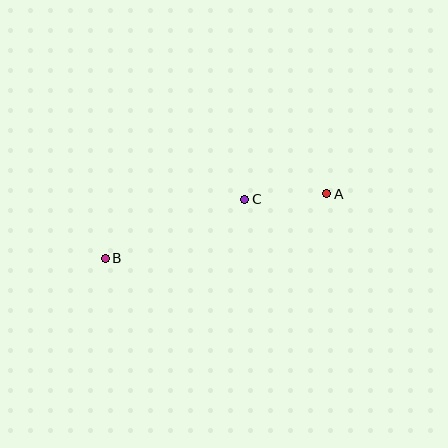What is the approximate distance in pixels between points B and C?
The distance between B and C is approximately 152 pixels.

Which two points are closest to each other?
Points A and C are closest to each other.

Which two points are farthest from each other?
Points A and B are farthest from each other.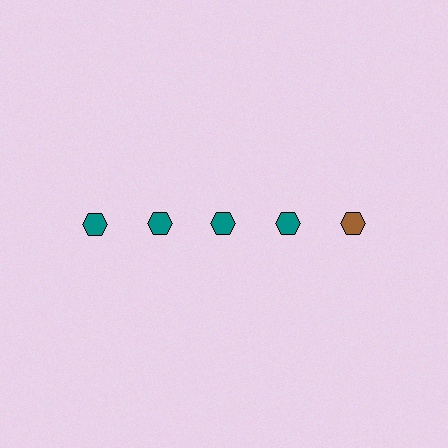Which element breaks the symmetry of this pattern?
The brown hexagon in the top row, rightmost column breaks the symmetry. All other shapes are teal hexagons.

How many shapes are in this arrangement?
There are 5 shapes arranged in a grid pattern.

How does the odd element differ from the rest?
It has a different color: brown instead of teal.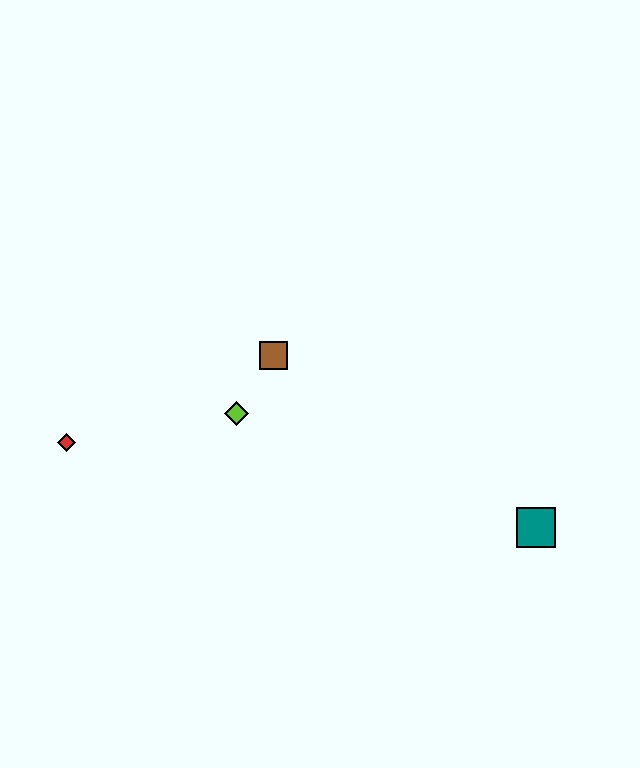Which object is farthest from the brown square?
The teal square is farthest from the brown square.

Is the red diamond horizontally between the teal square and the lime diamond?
No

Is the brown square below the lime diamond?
No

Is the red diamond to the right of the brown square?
No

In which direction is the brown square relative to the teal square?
The brown square is to the left of the teal square.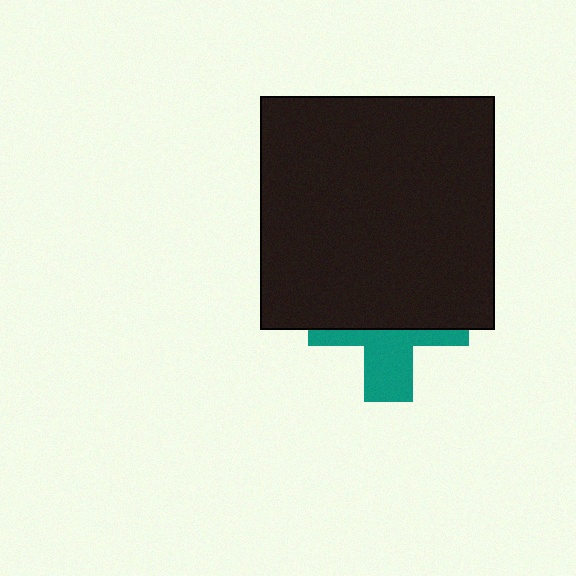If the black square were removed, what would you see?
You would see the complete teal cross.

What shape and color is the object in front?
The object in front is a black square.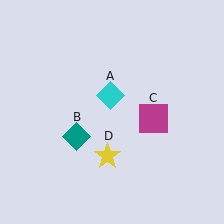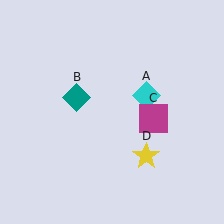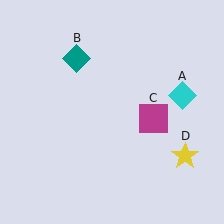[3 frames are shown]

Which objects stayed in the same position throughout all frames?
Magenta square (object C) remained stationary.